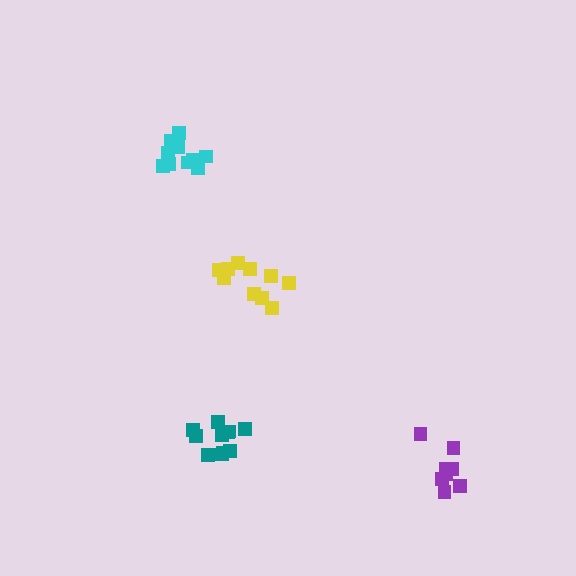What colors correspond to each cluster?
The clusters are colored: teal, yellow, purple, cyan.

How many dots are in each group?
Group 1: 11 dots, Group 2: 10 dots, Group 3: 8 dots, Group 4: 11 dots (40 total).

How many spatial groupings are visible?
There are 4 spatial groupings.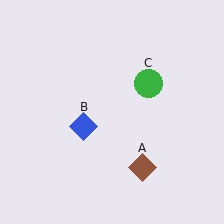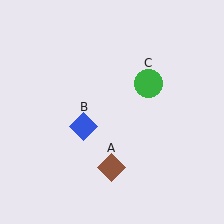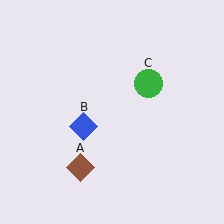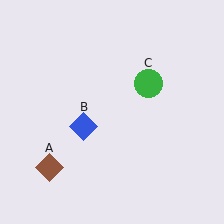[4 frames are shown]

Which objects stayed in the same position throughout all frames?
Blue diamond (object B) and green circle (object C) remained stationary.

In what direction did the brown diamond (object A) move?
The brown diamond (object A) moved left.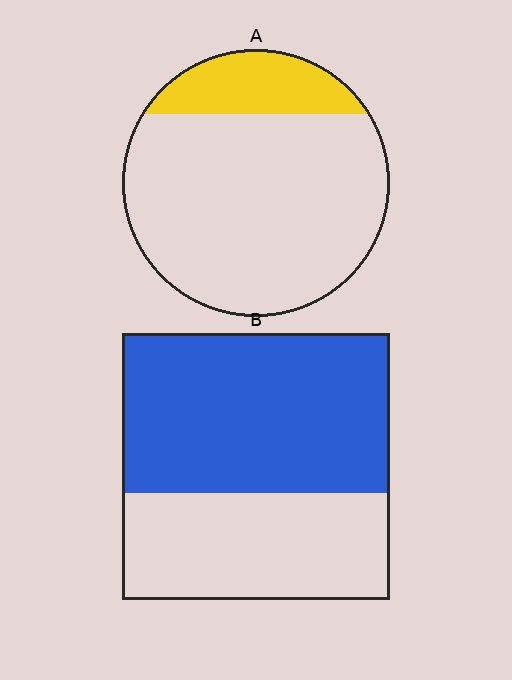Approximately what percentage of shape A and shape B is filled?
A is approximately 20% and B is approximately 60%.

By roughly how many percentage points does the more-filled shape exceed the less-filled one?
By roughly 40 percentage points (B over A).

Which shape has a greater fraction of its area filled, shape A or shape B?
Shape B.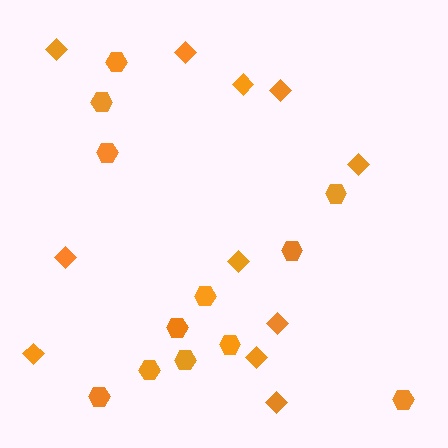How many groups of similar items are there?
There are 2 groups: one group of hexagons (12) and one group of diamonds (11).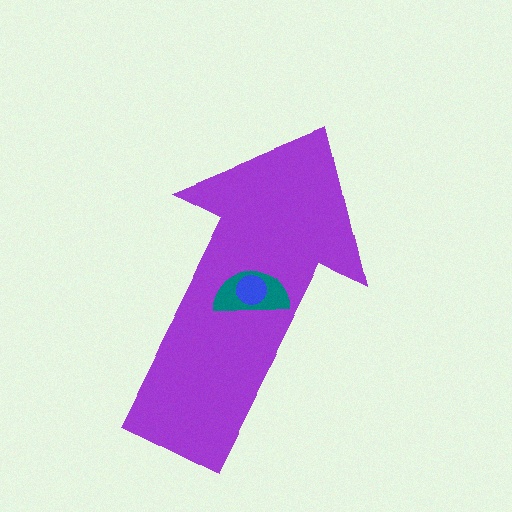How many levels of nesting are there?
3.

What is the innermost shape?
The blue circle.